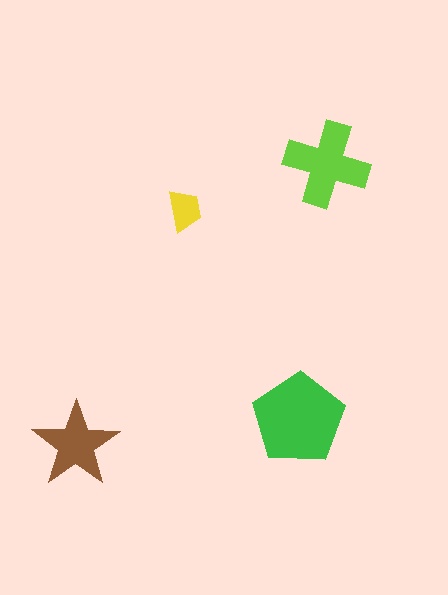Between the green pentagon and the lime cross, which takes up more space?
The green pentagon.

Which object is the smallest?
The yellow trapezoid.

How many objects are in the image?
There are 4 objects in the image.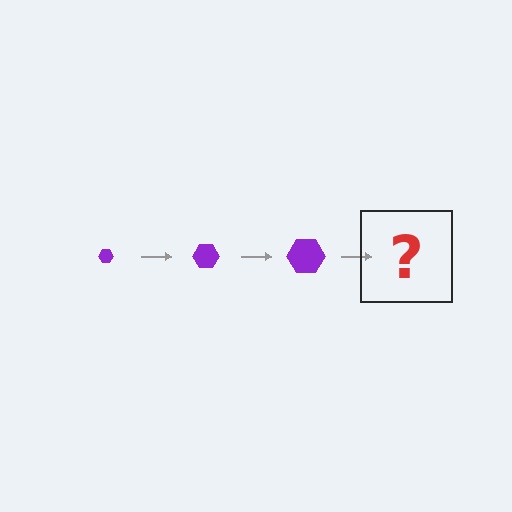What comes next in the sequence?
The next element should be a purple hexagon, larger than the previous one.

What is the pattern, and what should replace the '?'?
The pattern is that the hexagon gets progressively larger each step. The '?' should be a purple hexagon, larger than the previous one.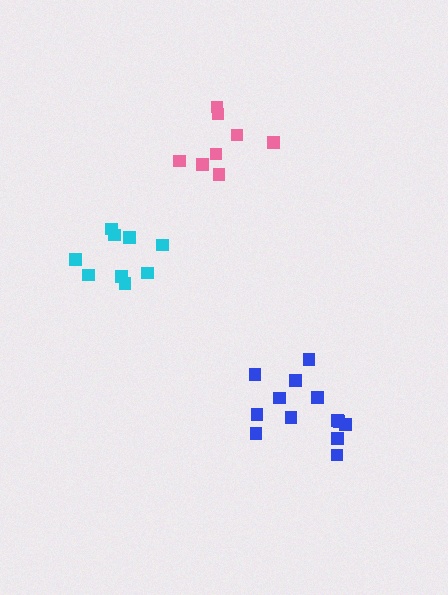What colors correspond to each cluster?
The clusters are colored: blue, cyan, pink.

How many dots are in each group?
Group 1: 13 dots, Group 2: 9 dots, Group 3: 8 dots (30 total).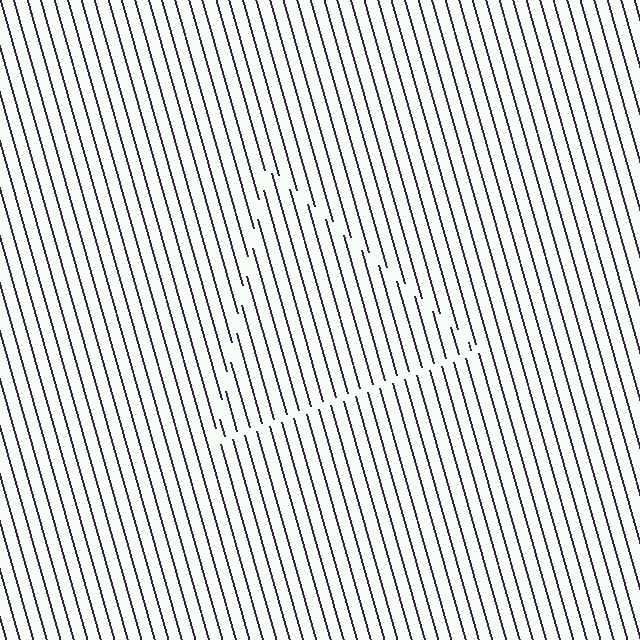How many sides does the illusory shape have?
3 sides — the line-ends trace a triangle.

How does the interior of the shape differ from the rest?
The interior of the shape contains the same grating, shifted by half a period — the contour is defined by the phase discontinuity where line-ends from the inner and outer gratings abut.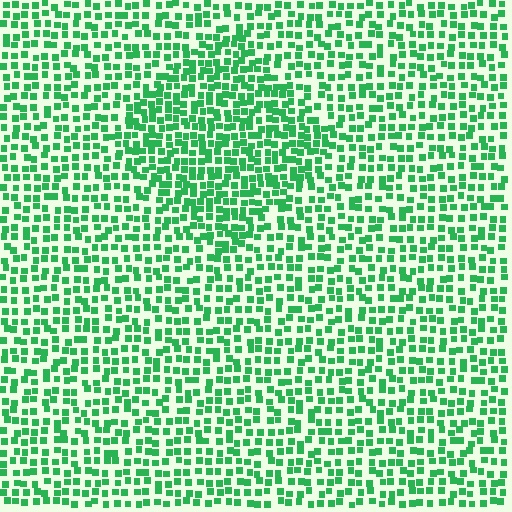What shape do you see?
I see a diamond.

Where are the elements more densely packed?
The elements are more densely packed inside the diamond boundary.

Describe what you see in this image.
The image contains small green elements arranged at two different densities. A diamond-shaped region is visible where the elements are more densely packed than the surrounding area.